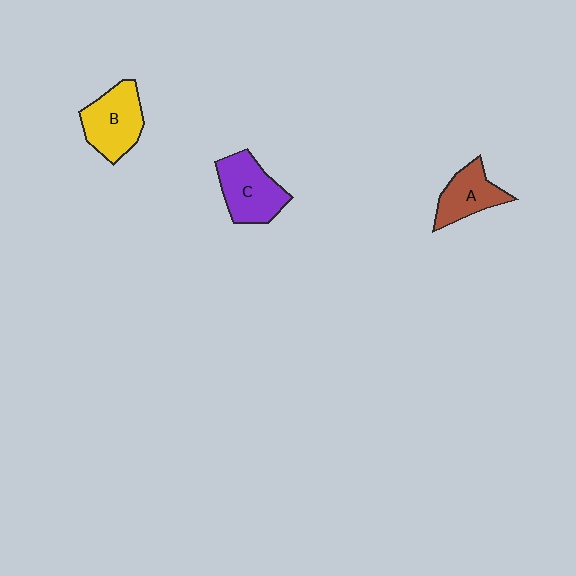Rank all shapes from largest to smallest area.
From largest to smallest: C (purple), B (yellow), A (brown).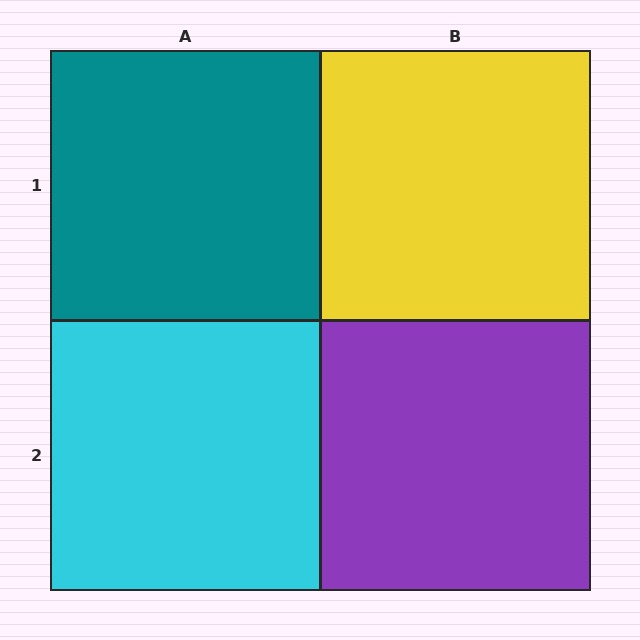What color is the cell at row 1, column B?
Yellow.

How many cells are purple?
1 cell is purple.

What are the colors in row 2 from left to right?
Cyan, purple.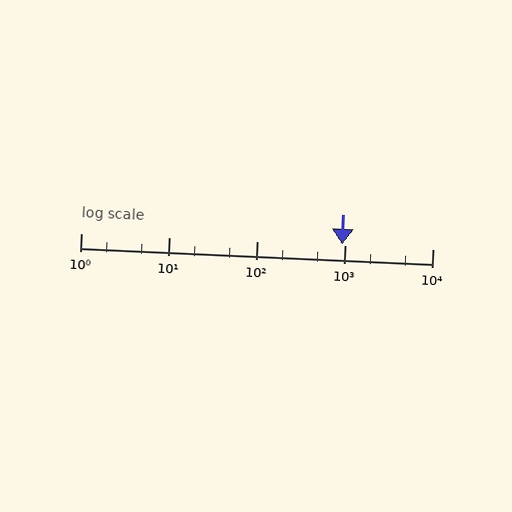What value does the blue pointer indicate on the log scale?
The pointer indicates approximately 940.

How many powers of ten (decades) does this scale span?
The scale spans 4 decades, from 1 to 10000.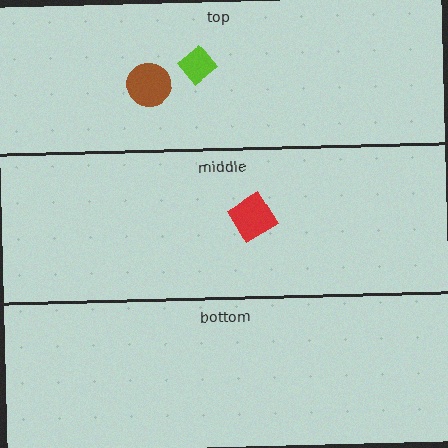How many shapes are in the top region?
2.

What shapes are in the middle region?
The red diamond.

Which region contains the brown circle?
The top region.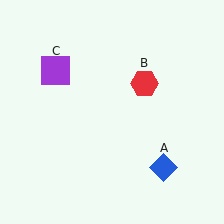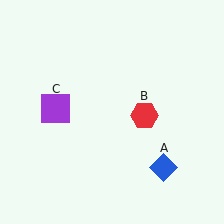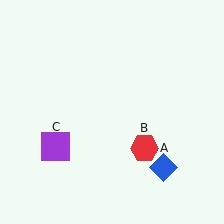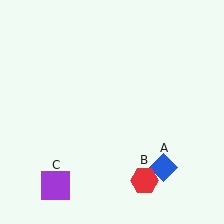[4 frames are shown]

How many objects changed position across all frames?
2 objects changed position: red hexagon (object B), purple square (object C).